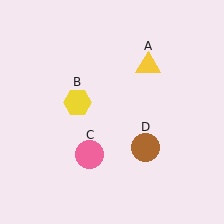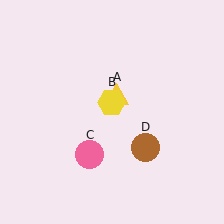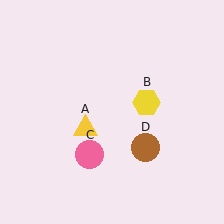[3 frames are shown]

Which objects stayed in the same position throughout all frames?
Pink circle (object C) and brown circle (object D) remained stationary.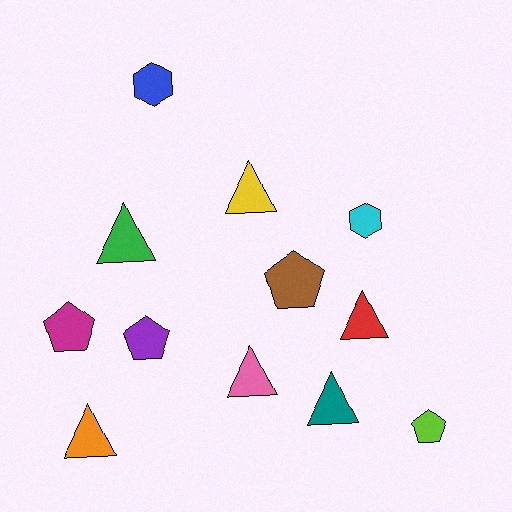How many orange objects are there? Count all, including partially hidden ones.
There is 1 orange object.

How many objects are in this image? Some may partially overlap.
There are 12 objects.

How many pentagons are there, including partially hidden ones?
There are 4 pentagons.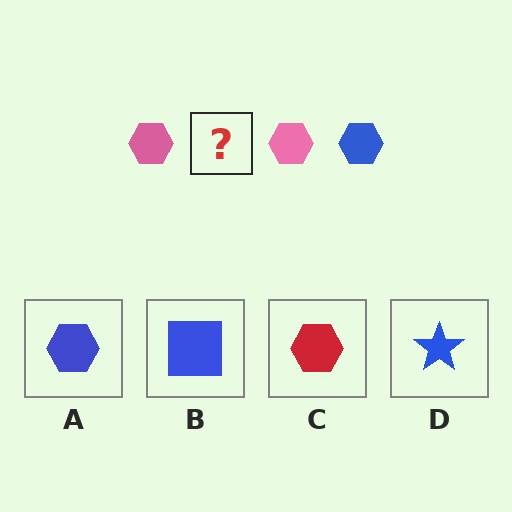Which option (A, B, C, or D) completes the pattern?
A.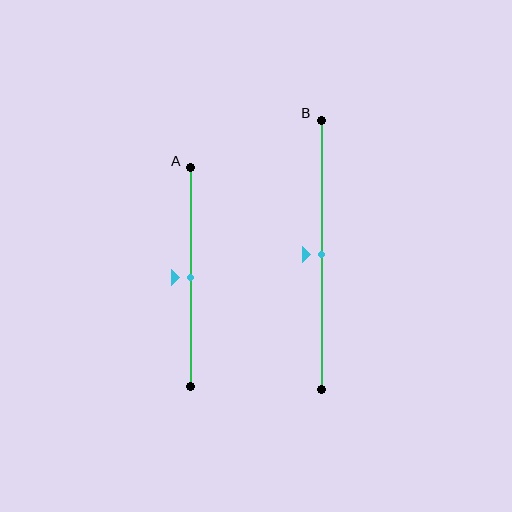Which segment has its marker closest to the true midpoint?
Segment A has its marker closest to the true midpoint.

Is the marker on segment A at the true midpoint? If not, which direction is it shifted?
Yes, the marker on segment A is at the true midpoint.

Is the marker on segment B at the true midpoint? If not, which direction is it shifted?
Yes, the marker on segment B is at the true midpoint.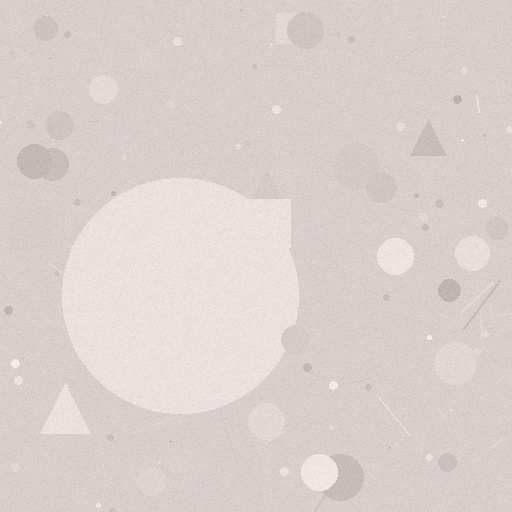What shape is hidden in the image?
A circle is hidden in the image.